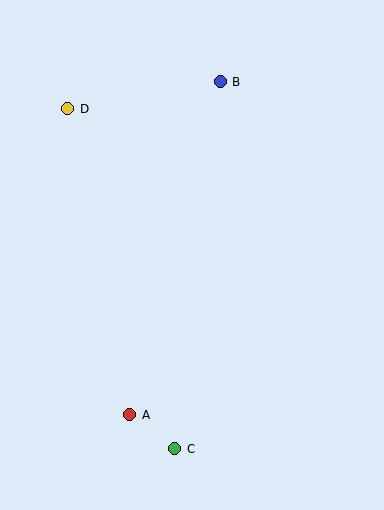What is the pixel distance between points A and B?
The distance between A and B is 345 pixels.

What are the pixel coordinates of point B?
Point B is at (220, 82).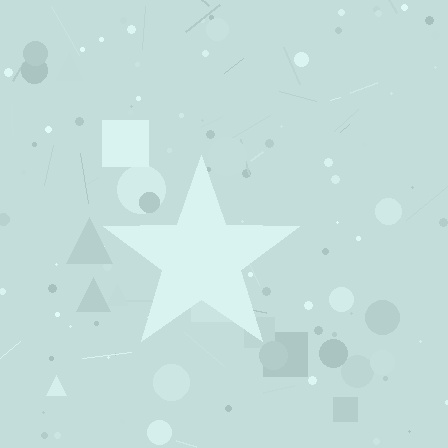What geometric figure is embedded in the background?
A star is embedded in the background.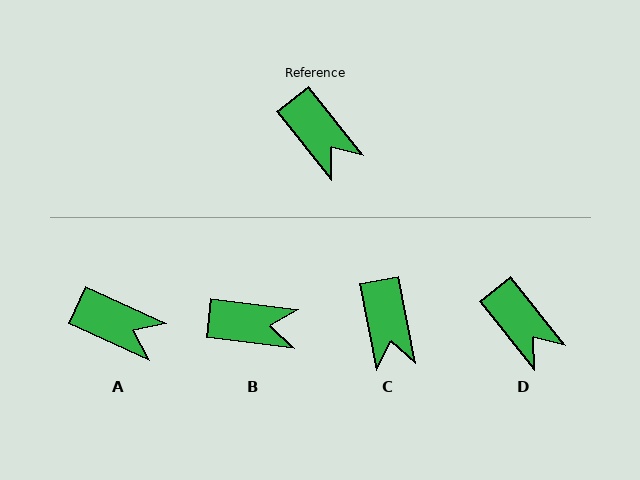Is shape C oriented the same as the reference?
No, it is off by about 28 degrees.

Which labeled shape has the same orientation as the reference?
D.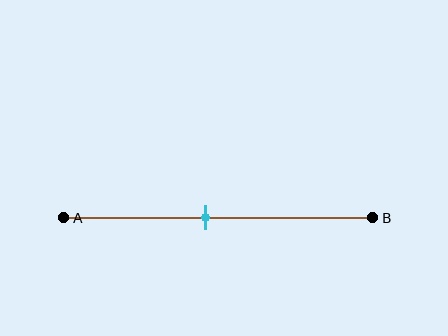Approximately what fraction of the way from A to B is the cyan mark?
The cyan mark is approximately 45% of the way from A to B.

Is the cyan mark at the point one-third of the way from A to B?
No, the mark is at about 45% from A, not at the 33% one-third point.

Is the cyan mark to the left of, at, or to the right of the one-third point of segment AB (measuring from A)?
The cyan mark is to the right of the one-third point of segment AB.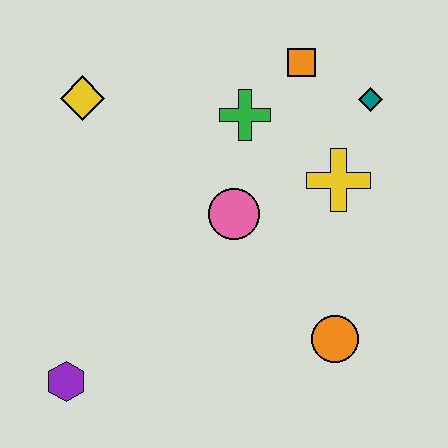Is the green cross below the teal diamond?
Yes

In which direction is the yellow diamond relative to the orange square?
The yellow diamond is to the left of the orange square.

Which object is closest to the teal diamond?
The orange square is closest to the teal diamond.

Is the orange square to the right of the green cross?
Yes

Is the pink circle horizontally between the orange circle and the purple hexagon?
Yes